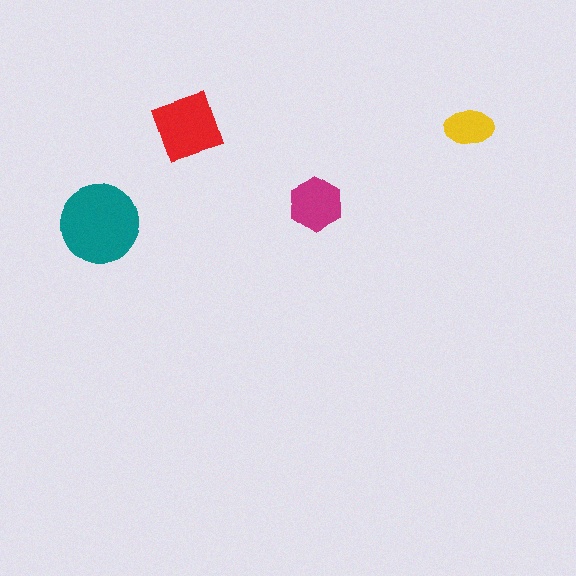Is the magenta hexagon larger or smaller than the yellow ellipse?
Larger.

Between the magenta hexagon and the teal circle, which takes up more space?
The teal circle.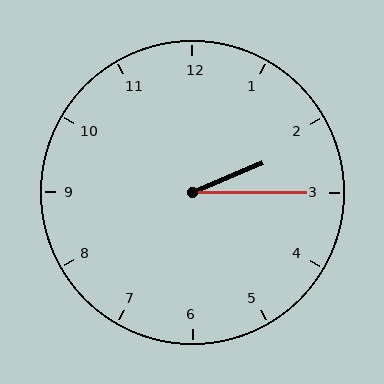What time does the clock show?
2:15.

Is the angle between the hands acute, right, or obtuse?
It is acute.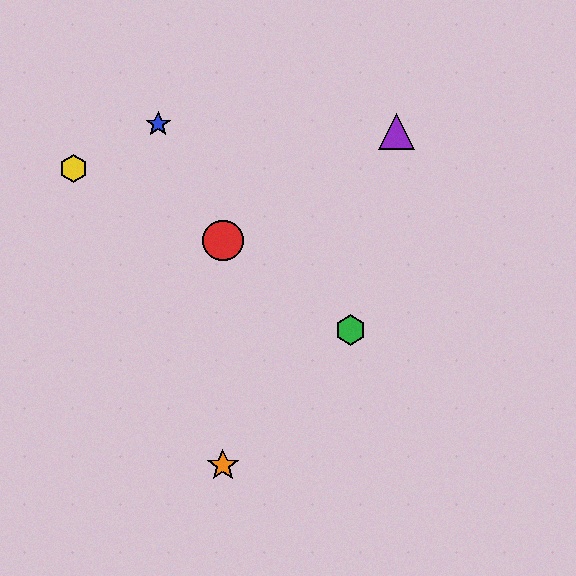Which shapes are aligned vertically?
The red circle, the orange star are aligned vertically.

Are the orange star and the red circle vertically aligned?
Yes, both are at x≈223.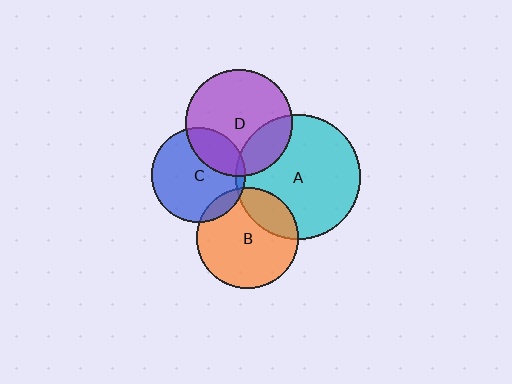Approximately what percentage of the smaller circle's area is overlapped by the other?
Approximately 5%.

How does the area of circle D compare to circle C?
Approximately 1.3 times.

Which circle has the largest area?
Circle A (cyan).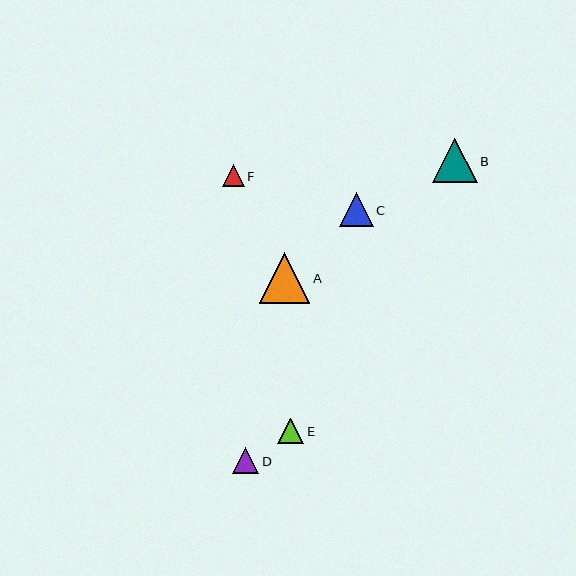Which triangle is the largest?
Triangle A is the largest with a size of approximately 51 pixels.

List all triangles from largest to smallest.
From largest to smallest: A, B, C, D, E, F.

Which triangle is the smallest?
Triangle F is the smallest with a size of approximately 22 pixels.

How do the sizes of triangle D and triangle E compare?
Triangle D and triangle E are approximately the same size.